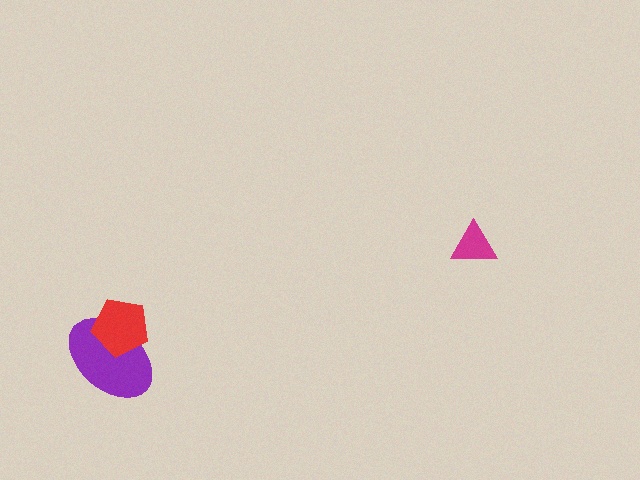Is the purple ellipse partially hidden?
Yes, it is partially covered by another shape.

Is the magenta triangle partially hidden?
No, no other shape covers it.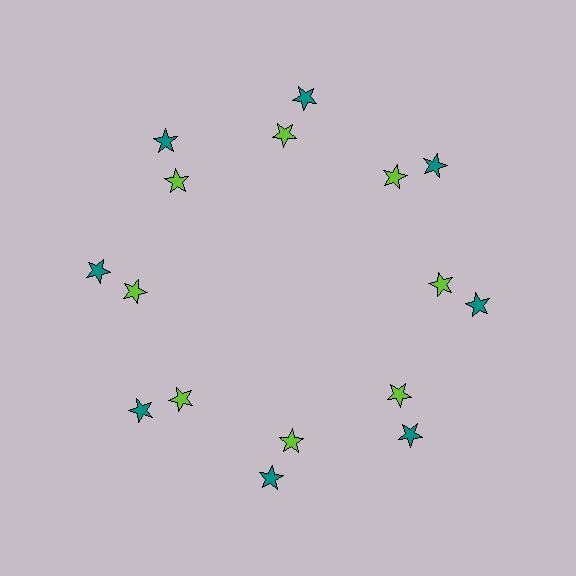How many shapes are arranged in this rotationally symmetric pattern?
There are 16 shapes, arranged in 8 groups of 2.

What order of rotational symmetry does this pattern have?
This pattern has 8-fold rotational symmetry.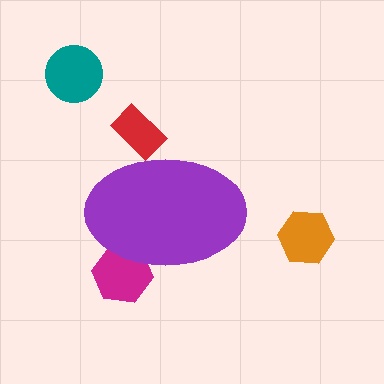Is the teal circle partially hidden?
No, the teal circle is fully visible.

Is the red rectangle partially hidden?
Yes, the red rectangle is partially hidden behind the purple ellipse.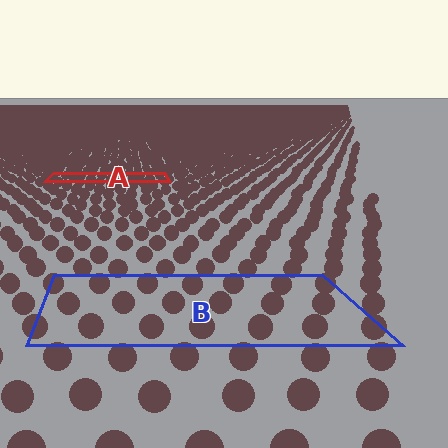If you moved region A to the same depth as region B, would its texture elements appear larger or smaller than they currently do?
They would appear larger. At a closer depth, the same texture elements are projected at a bigger on-screen size.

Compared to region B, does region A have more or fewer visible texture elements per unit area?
Region A has more texture elements per unit area — they are packed more densely because it is farther away.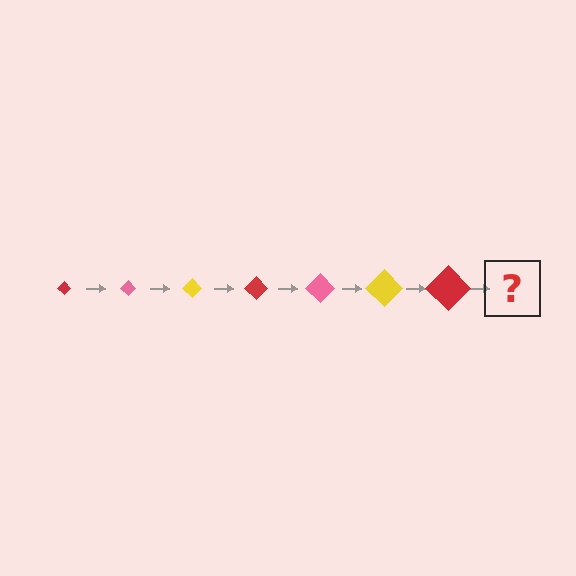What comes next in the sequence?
The next element should be a pink diamond, larger than the previous one.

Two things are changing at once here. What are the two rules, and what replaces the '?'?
The two rules are that the diamond grows larger each step and the color cycles through red, pink, and yellow. The '?' should be a pink diamond, larger than the previous one.